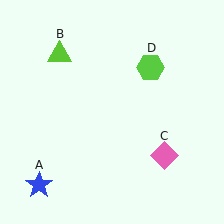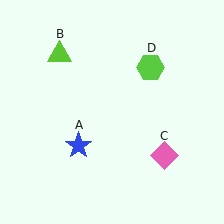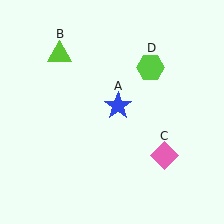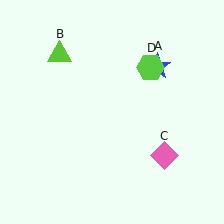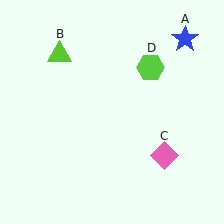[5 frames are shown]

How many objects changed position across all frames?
1 object changed position: blue star (object A).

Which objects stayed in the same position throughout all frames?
Lime triangle (object B) and pink diamond (object C) and lime hexagon (object D) remained stationary.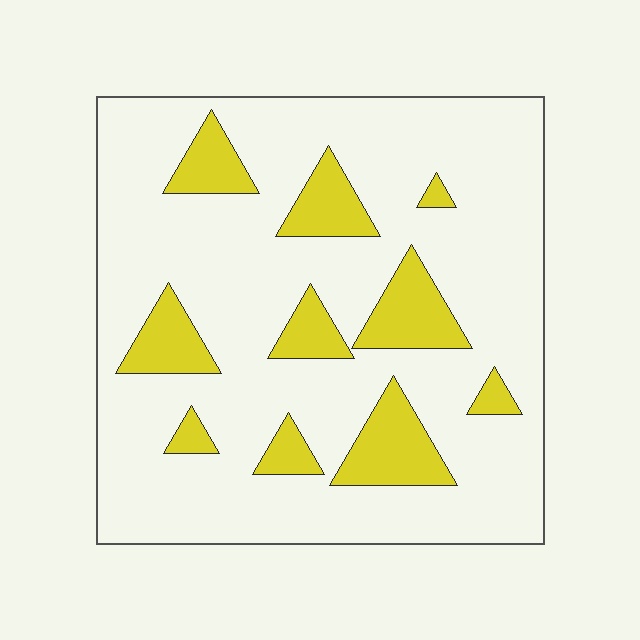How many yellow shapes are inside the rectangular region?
10.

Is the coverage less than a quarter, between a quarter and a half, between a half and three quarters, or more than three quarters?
Less than a quarter.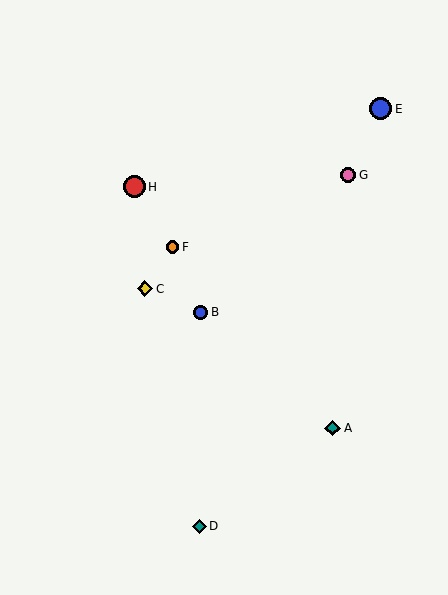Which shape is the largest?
The red circle (labeled H) is the largest.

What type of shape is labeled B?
Shape B is a blue circle.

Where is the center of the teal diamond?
The center of the teal diamond is at (333, 428).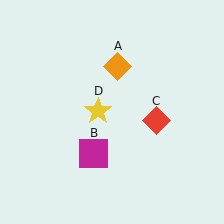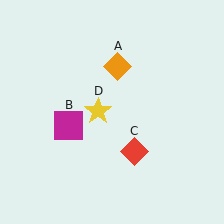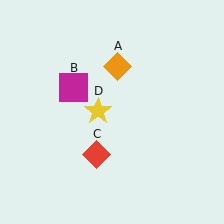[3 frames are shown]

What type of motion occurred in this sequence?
The magenta square (object B), red diamond (object C) rotated clockwise around the center of the scene.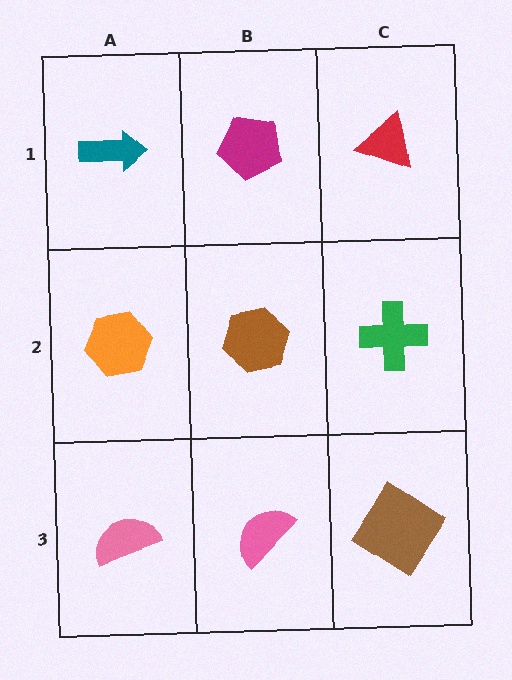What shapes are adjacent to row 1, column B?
A brown hexagon (row 2, column B), a teal arrow (row 1, column A), a red triangle (row 1, column C).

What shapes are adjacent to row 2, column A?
A teal arrow (row 1, column A), a pink semicircle (row 3, column A), a brown hexagon (row 2, column B).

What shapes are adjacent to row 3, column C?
A green cross (row 2, column C), a pink semicircle (row 3, column B).